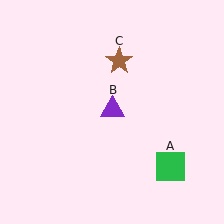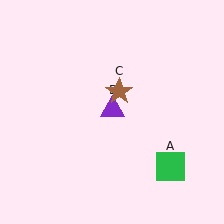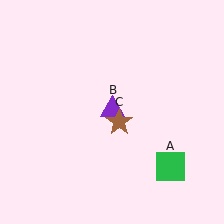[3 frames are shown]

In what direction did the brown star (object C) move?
The brown star (object C) moved down.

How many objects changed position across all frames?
1 object changed position: brown star (object C).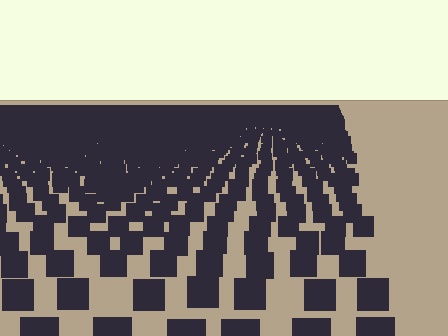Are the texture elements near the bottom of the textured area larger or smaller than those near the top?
Larger. Near the bottom, elements are closer to the viewer and appear at a bigger on-screen size.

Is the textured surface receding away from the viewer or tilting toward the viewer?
The surface is receding away from the viewer. Texture elements get smaller and denser toward the top.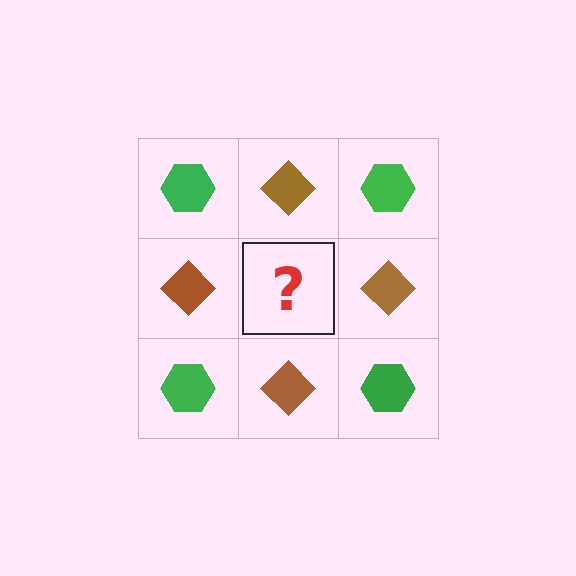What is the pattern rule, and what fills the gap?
The rule is that it alternates green hexagon and brown diamond in a checkerboard pattern. The gap should be filled with a green hexagon.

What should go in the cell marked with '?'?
The missing cell should contain a green hexagon.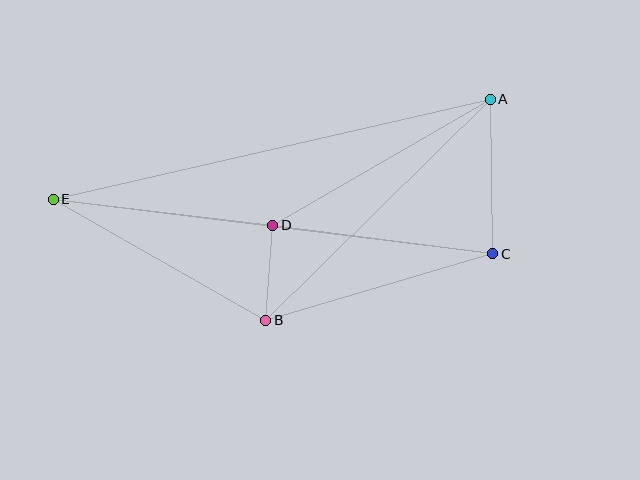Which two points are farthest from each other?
Points A and E are farthest from each other.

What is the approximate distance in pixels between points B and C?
The distance between B and C is approximately 236 pixels.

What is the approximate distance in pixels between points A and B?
The distance between A and B is approximately 315 pixels.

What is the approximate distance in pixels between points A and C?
The distance between A and C is approximately 155 pixels.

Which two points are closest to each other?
Points B and D are closest to each other.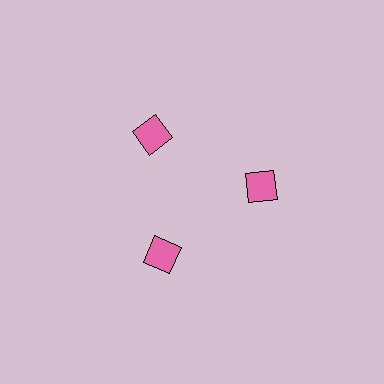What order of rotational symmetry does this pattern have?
This pattern has 3-fold rotational symmetry.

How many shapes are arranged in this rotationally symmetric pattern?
There are 3 shapes, arranged in 3 groups of 1.